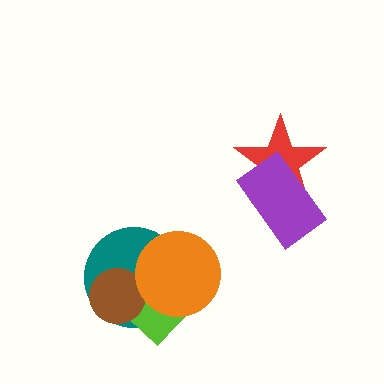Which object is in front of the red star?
The purple rectangle is in front of the red star.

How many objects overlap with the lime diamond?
3 objects overlap with the lime diamond.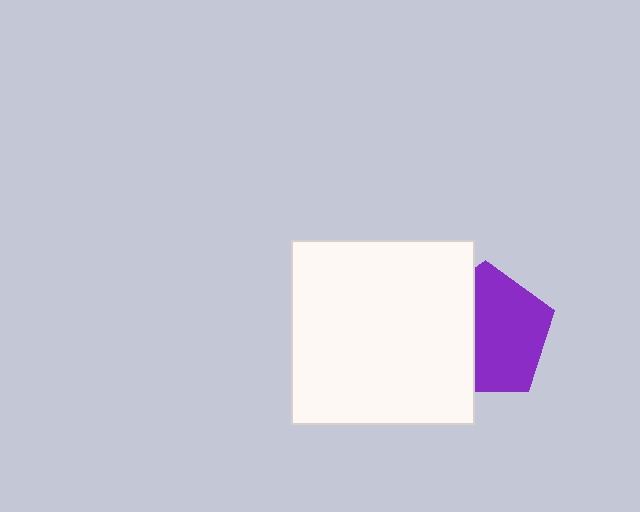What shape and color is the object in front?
The object in front is a white square.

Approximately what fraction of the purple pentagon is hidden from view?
Roughly 40% of the purple pentagon is hidden behind the white square.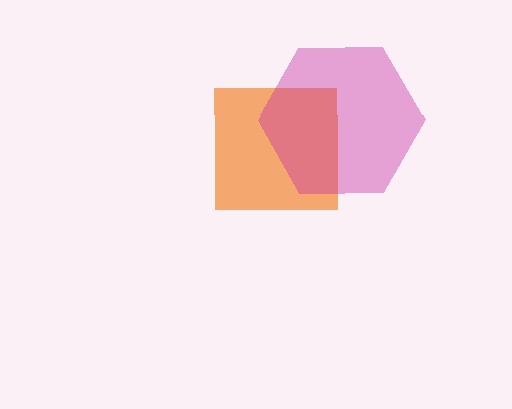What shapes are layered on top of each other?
The layered shapes are: an orange square, a magenta hexagon.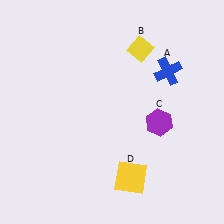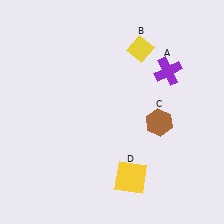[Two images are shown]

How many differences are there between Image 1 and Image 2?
There are 2 differences between the two images.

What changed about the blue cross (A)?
In Image 1, A is blue. In Image 2, it changed to purple.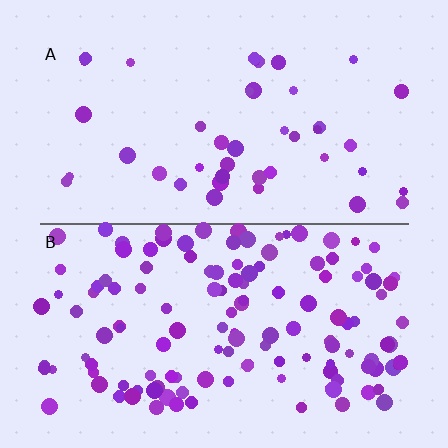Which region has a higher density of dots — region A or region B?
B (the bottom).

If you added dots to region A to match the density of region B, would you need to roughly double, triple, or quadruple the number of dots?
Approximately triple.